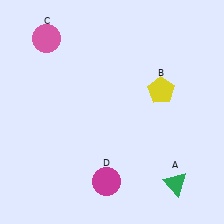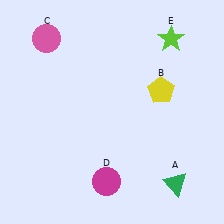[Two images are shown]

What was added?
A lime star (E) was added in Image 2.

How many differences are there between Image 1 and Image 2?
There is 1 difference between the two images.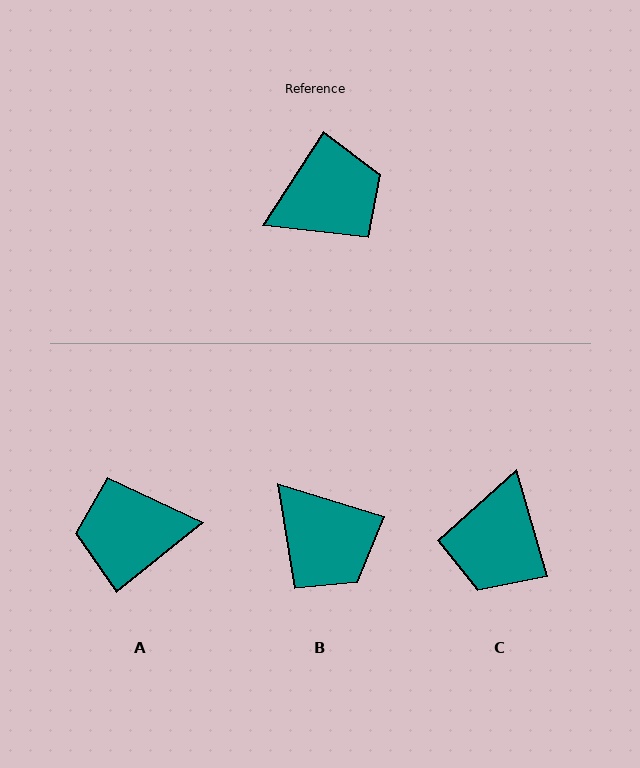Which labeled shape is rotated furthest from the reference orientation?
A, about 161 degrees away.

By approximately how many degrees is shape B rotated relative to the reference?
Approximately 74 degrees clockwise.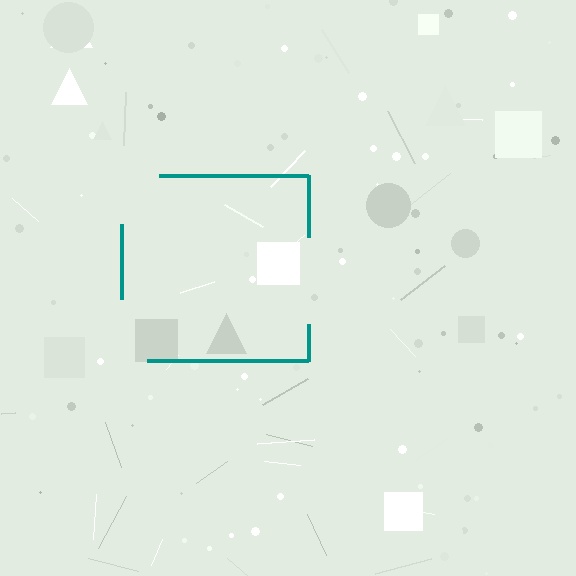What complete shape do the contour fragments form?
The contour fragments form a square.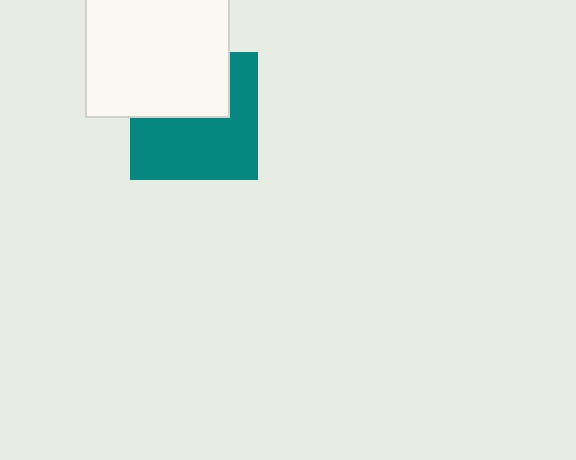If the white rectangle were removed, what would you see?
You would see the complete teal square.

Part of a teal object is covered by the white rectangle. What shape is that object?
It is a square.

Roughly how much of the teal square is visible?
About half of it is visible (roughly 60%).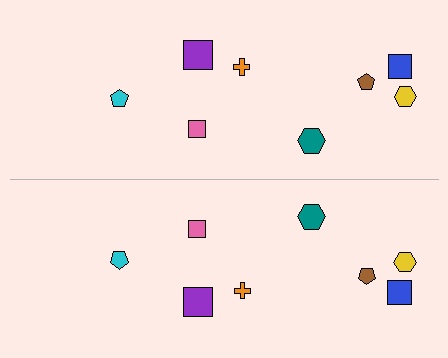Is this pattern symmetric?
Yes, this pattern has bilateral (reflection) symmetry.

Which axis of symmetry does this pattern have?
The pattern has a horizontal axis of symmetry running through the center of the image.